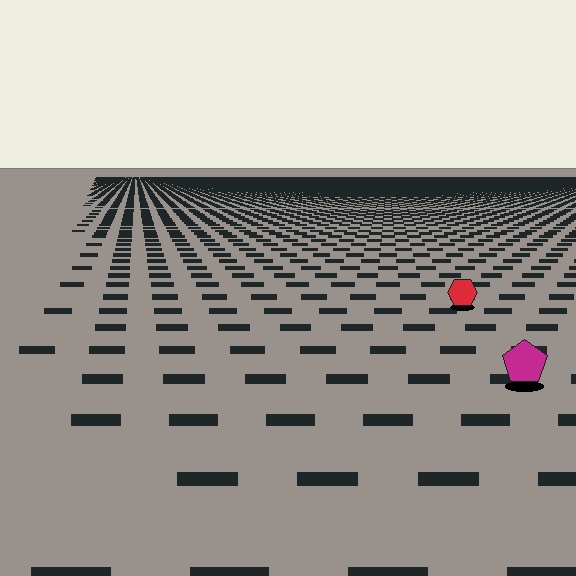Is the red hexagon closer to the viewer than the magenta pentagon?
No. The magenta pentagon is closer — you can tell from the texture gradient: the ground texture is coarser near it.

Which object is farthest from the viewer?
The red hexagon is farthest from the viewer. It appears smaller and the ground texture around it is denser.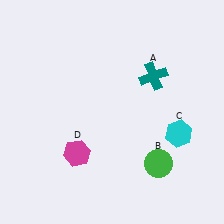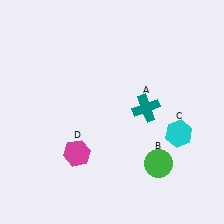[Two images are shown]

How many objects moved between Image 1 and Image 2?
1 object moved between the two images.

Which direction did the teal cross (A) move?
The teal cross (A) moved down.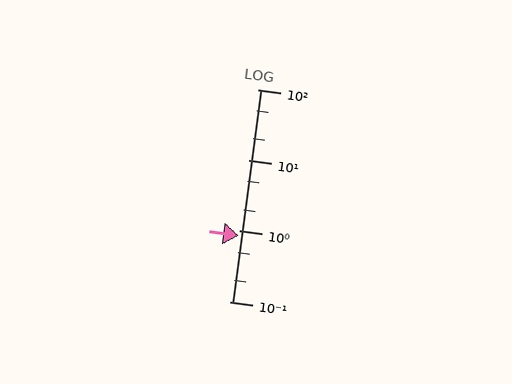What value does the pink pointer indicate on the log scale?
The pointer indicates approximately 0.85.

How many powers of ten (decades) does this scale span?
The scale spans 3 decades, from 0.1 to 100.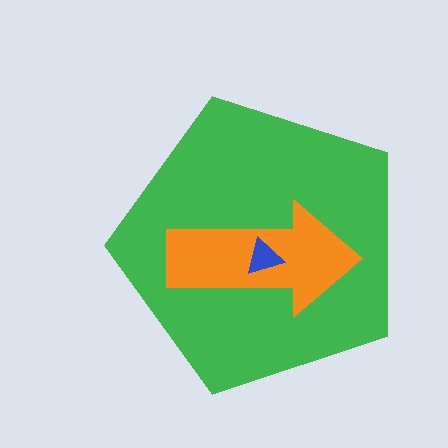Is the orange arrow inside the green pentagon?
Yes.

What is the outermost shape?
The green pentagon.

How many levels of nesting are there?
3.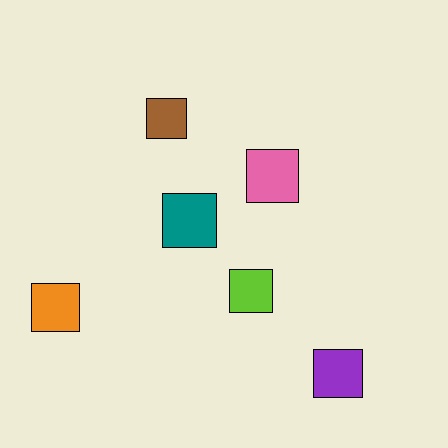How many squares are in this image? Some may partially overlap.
There are 6 squares.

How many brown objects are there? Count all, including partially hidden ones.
There is 1 brown object.